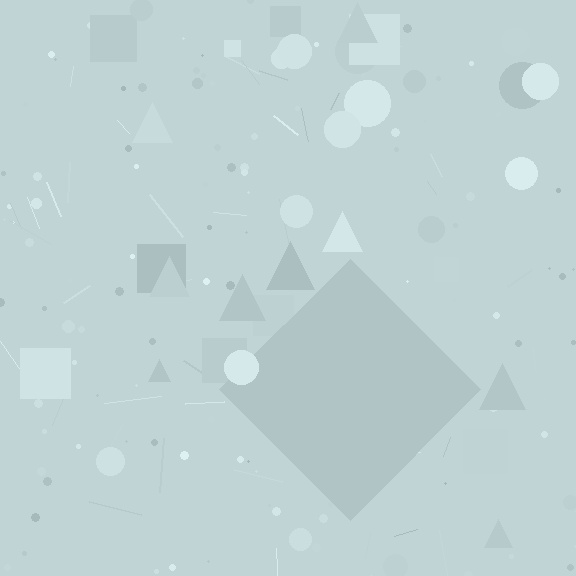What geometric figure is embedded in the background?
A diamond is embedded in the background.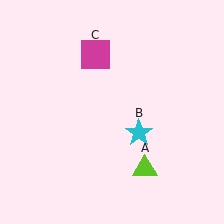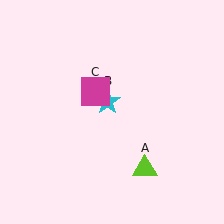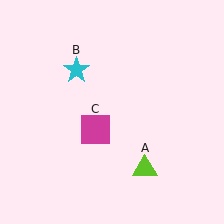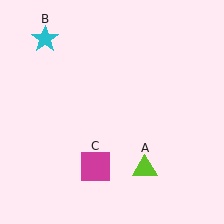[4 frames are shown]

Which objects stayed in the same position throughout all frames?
Lime triangle (object A) remained stationary.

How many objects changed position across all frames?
2 objects changed position: cyan star (object B), magenta square (object C).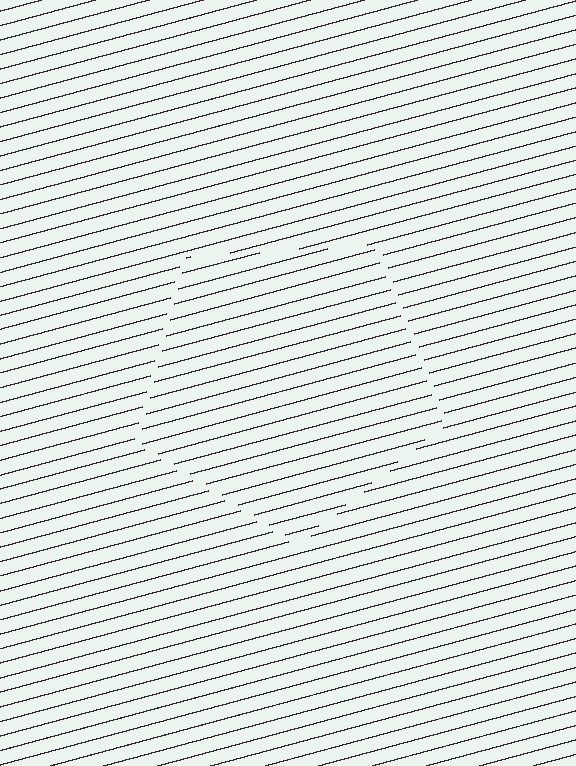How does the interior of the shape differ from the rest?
The interior of the shape contains the same grating, shifted by half a period — the contour is defined by the phase discontinuity where line-ends from the inner and outer gratings abut.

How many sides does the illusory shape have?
5 sides — the line-ends trace a pentagon.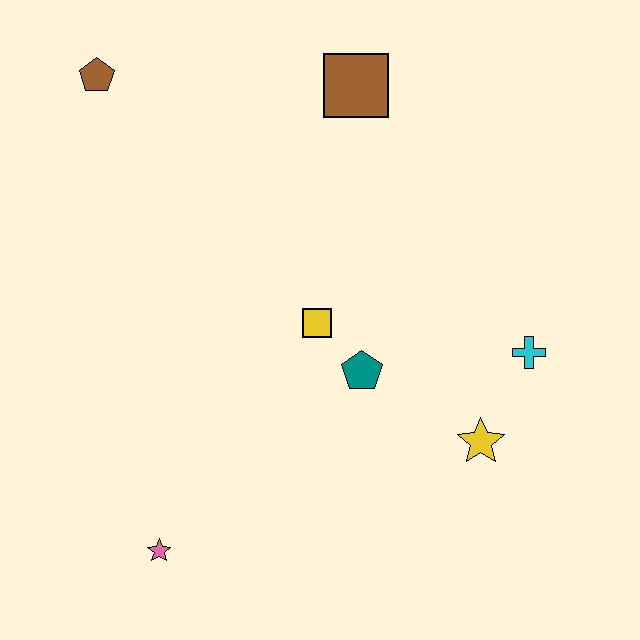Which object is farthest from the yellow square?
The brown pentagon is farthest from the yellow square.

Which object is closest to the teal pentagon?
The yellow square is closest to the teal pentagon.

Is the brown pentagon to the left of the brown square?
Yes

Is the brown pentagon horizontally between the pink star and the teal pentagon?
No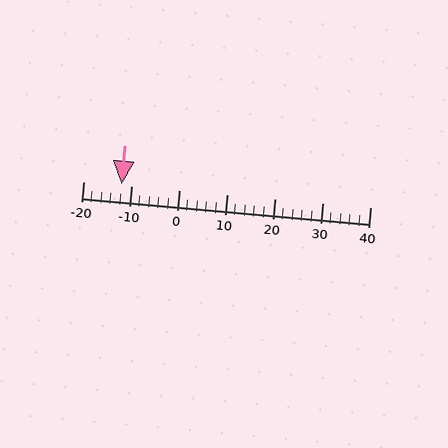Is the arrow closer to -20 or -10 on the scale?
The arrow is closer to -10.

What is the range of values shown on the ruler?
The ruler shows values from -20 to 40.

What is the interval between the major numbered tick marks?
The major tick marks are spaced 10 units apart.